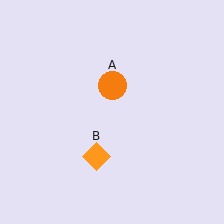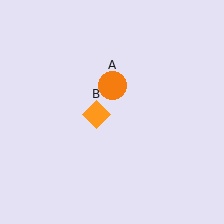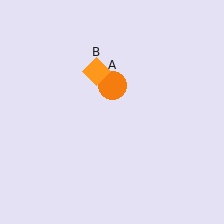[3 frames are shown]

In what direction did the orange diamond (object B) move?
The orange diamond (object B) moved up.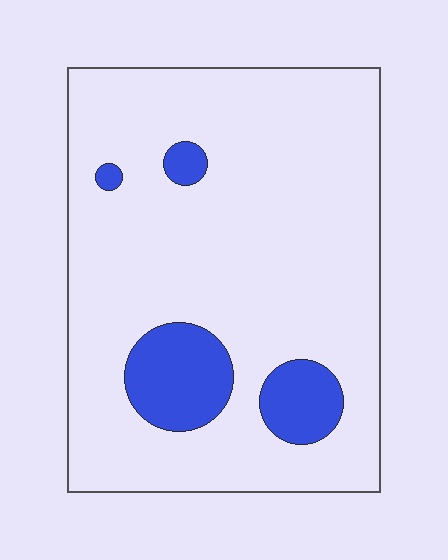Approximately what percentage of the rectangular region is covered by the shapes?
Approximately 15%.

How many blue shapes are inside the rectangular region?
4.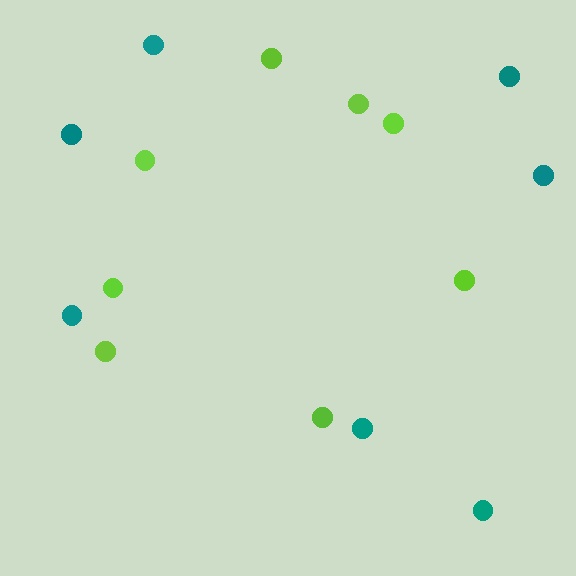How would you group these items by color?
There are 2 groups: one group of teal circles (7) and one group of lime circles (8).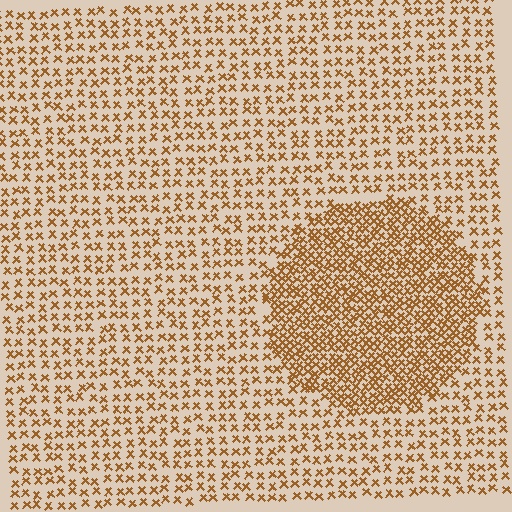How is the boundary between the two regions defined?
The boundary is defined by a change in element density (approximately 2.2x ratio). All elements are the same color, size, and shape.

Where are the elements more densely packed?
The elements are more densely packed inside the circle boundary.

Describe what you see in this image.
The image contains small brown elements arranged at two different densities. A circle-shaped region is visible where the elements are more densely packed than the surrounding area.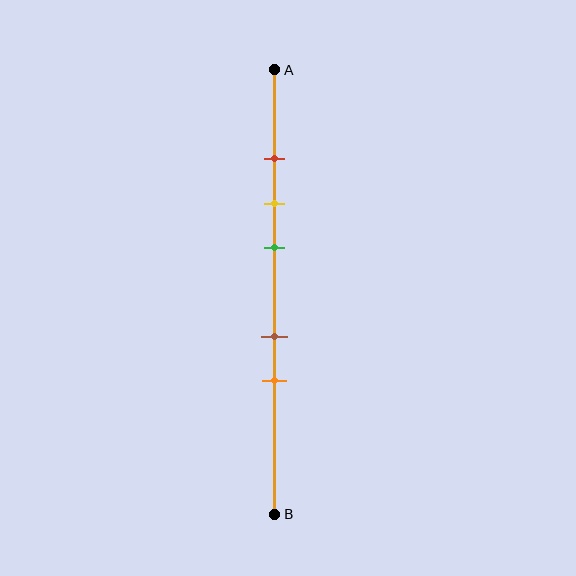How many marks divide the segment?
There are 5 marks dividing the segment.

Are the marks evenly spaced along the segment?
No, the marks are not evenly spaced.